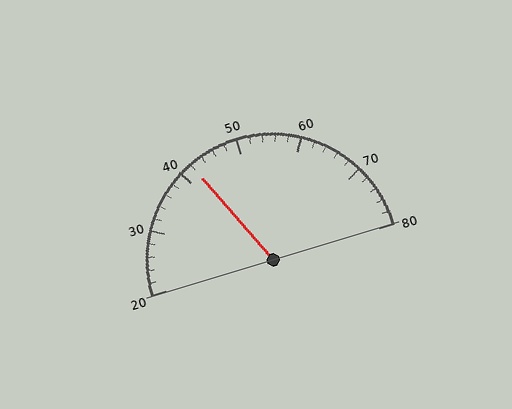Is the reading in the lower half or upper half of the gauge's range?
The reading is in the lower half of the range (20 to 80).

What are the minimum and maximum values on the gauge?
The gauge ranges from 20 to 80.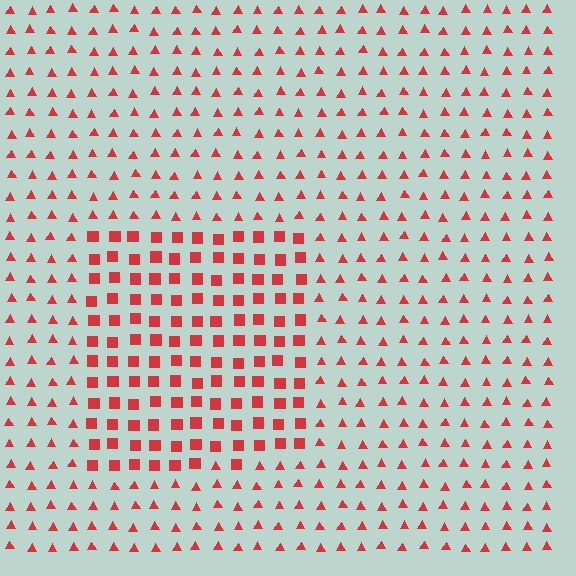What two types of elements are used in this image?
The image uses squares inside the rectangle region and triangles outside it.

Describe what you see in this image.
The image is filled with small red elements arranged in a uniform grid. A rectangle-shaped region contains squares, while the surrounding area contains triangles. The boundary is defined purely by the change in element shape.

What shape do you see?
I see a rectangle.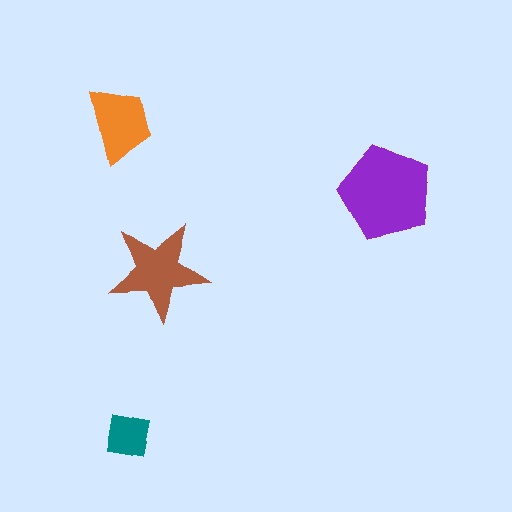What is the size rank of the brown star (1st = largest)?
2nd.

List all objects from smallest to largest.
The teal square, the orange trapezoid, the brown star, the purple pentagon.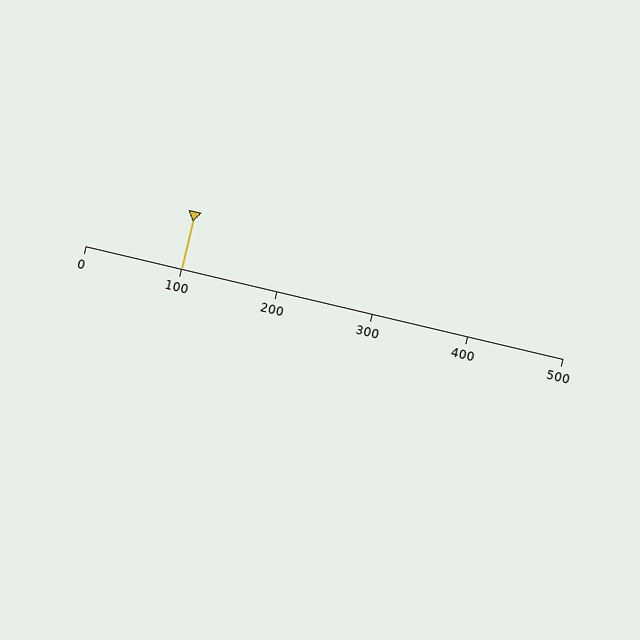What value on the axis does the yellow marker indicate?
The marker indicates approximately 100.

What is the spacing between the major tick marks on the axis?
The major ticks are spaced 100 apart.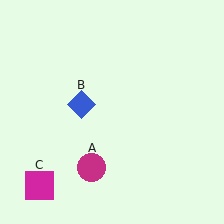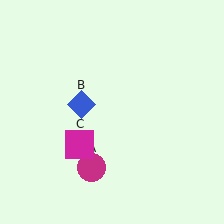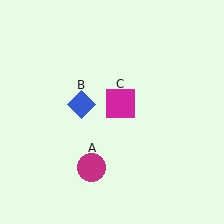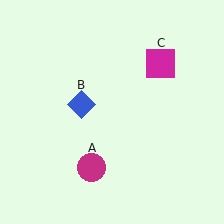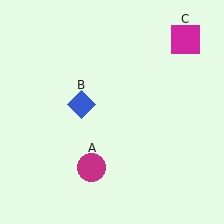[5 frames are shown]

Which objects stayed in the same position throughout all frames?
Magenta circle (object A) and blue diamond (object B) remained stationary.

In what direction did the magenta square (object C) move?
The magenta square (object C) moved up and to the right.